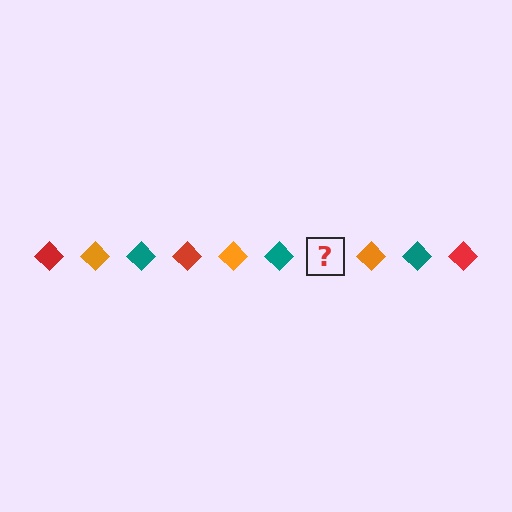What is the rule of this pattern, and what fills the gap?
The rule is that the pattern cycles through red, orange, teal diamonds. The gap should be filled with a red diamond.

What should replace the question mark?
The question mark should be replaced with a red diamond.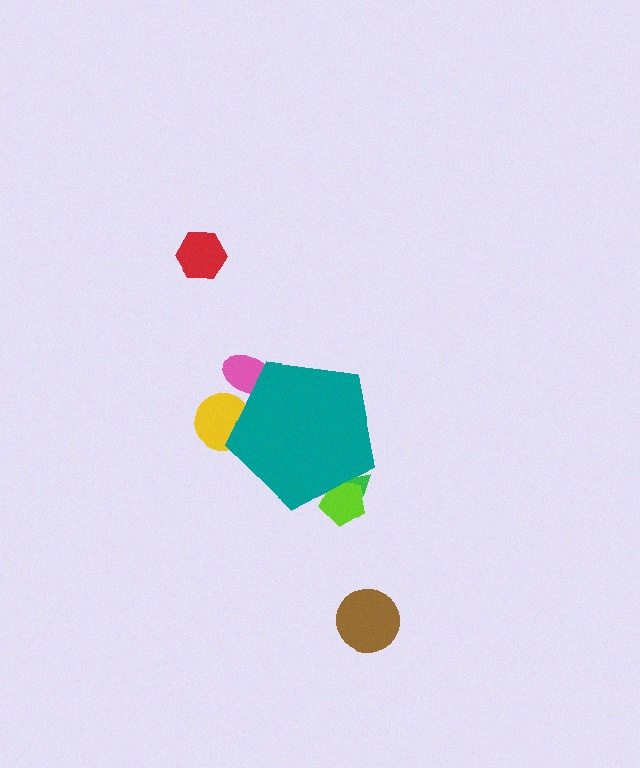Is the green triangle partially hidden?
Yes, the green triangle is partially hidden behind the teal pentagon.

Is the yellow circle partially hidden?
Yes, the yellow circle is partially hidden behind the teal pentagon.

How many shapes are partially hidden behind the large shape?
4 shapes are partially hidden.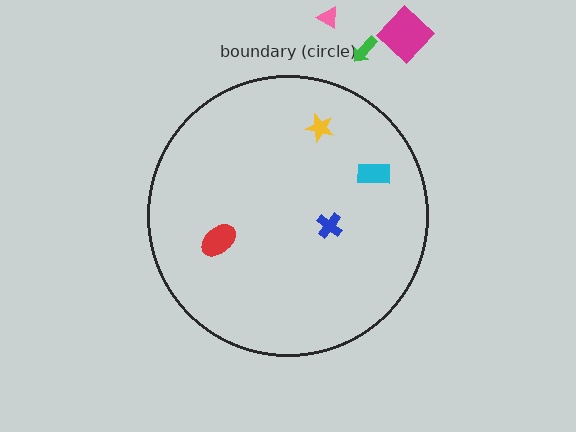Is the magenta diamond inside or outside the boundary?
Outside.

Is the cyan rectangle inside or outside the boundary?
Inside.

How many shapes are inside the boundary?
4 inside, 3 outside.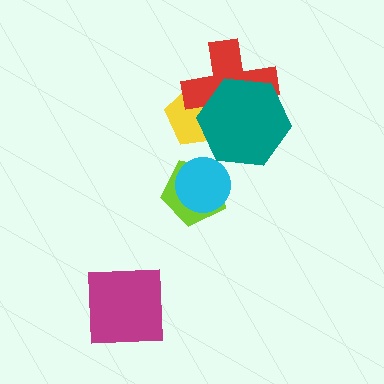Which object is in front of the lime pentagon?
The cyan circle is in front of the lime pentagon.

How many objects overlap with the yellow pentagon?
2 objects overlap with the yellow pentagon.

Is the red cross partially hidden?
Yes, it is partially covered by another shape.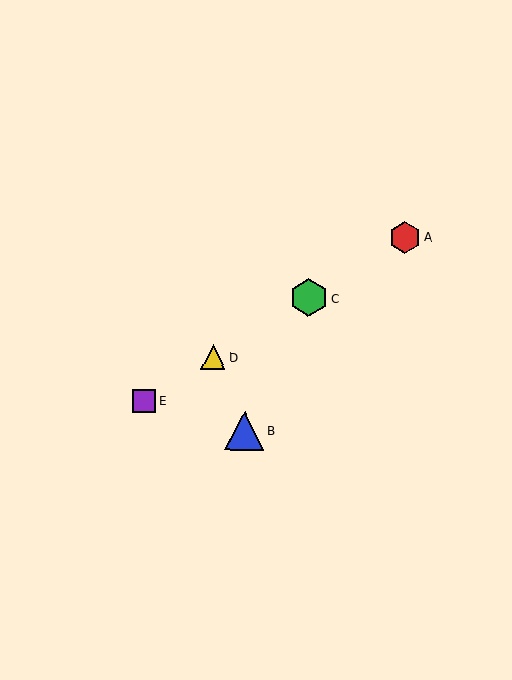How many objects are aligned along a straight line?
4 objects (A, C, D, E) are aligned along a straight line.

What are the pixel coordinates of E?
Object E is at (144, 401).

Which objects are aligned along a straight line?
Objects A, C, D, E are aligned along a straight line.